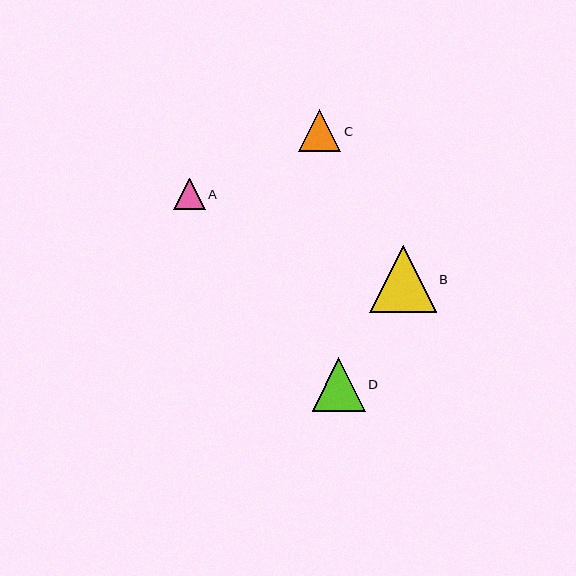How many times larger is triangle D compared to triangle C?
Triangle D is approximately 1.3 times the size of triangle C.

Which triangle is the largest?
Triangle B is the largest with a size of approximately 66 pixels.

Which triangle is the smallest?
Triangle A is the smallest with a size of approximately 31 pixels.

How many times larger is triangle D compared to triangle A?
Triangle D is approximately 1.7 times the size of triangle A.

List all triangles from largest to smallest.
From largest to smallest: B, D, C, A.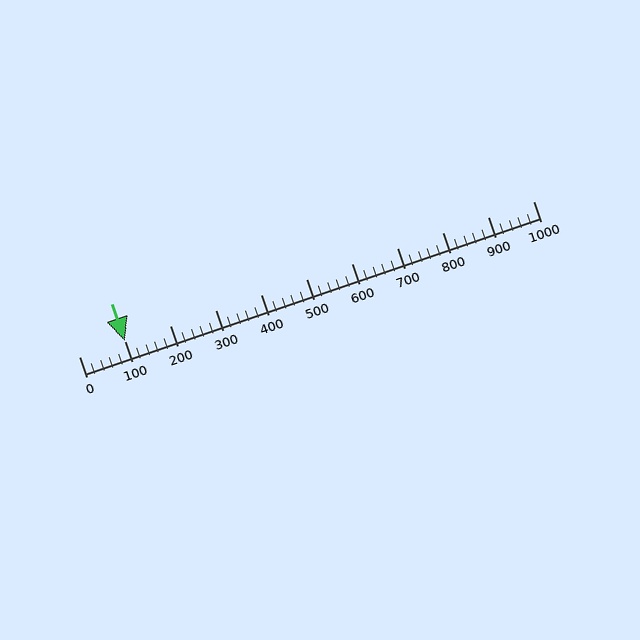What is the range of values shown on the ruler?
The ruler shows values from 0 to 1000.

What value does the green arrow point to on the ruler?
The green arrow points to approximately 100.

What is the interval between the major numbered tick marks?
The major tick marks are spaced 100 units apart.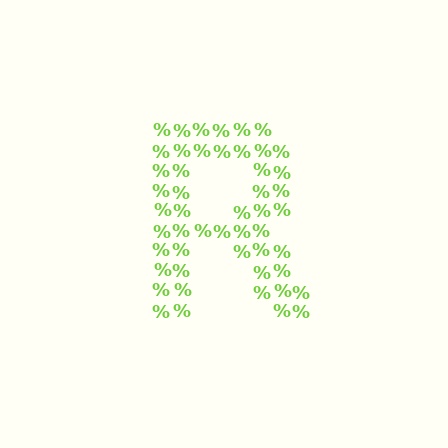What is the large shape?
The large shape is the letter R.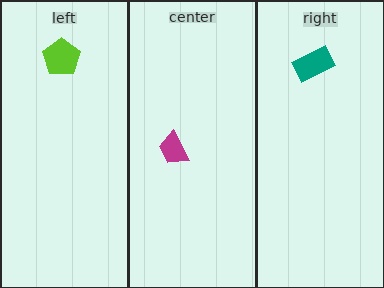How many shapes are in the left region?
1.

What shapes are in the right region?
The teal rectangle.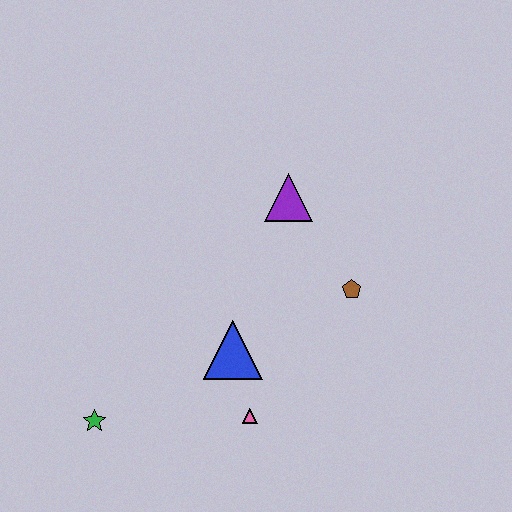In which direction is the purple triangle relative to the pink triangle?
The purple triangle is above the pink triangle.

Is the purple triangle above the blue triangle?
Yes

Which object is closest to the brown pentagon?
The purple triangle is closest to the brown pentagon.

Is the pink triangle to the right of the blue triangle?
Yes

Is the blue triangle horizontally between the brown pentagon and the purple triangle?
No